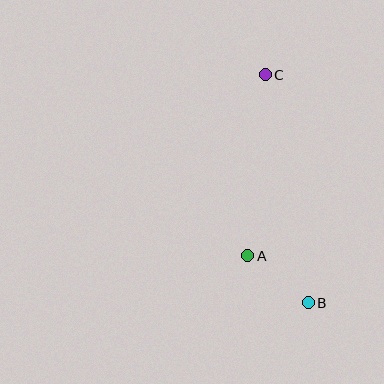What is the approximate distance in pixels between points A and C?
The distance between A and C is approximately 182 pixels.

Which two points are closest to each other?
Points A and B are closest to each other.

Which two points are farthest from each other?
Points B and C are farthest from each other.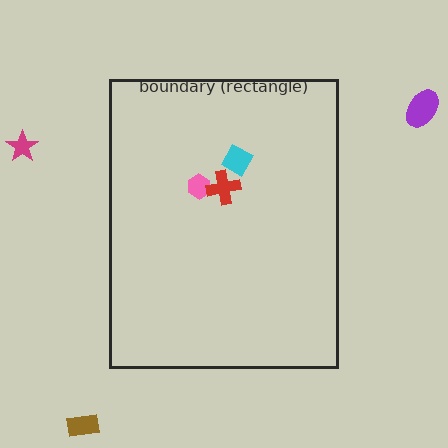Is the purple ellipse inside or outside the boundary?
Outside.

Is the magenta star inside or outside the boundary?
Outside.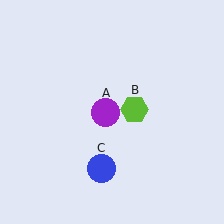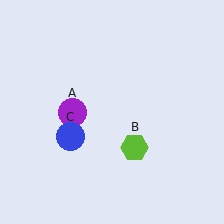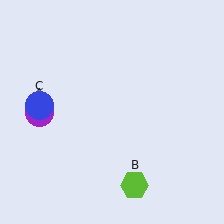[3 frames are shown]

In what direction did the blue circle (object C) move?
The blue circle (object C) moved up and to the left.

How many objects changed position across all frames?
3 objects changed position: purple circle (object A), lime hexagon (object B), blue circle (object C).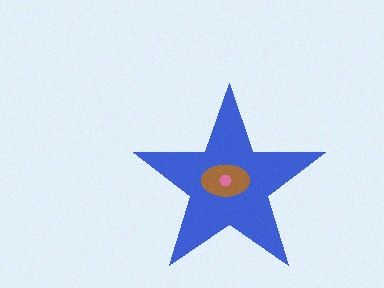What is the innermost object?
The pink hexagon.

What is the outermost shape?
The blue star.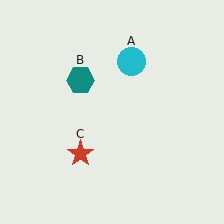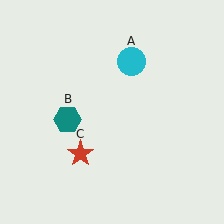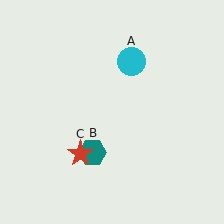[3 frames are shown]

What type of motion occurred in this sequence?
The teal hexagon (object B) rotated counterclockwise around the center of the scene.